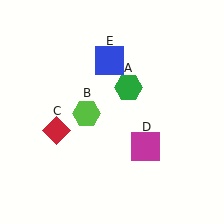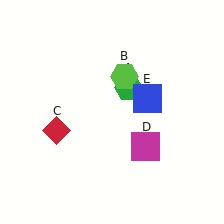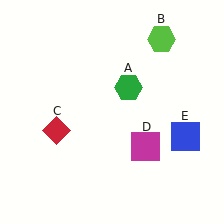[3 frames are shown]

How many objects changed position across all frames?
2 objects changed position: lime hexagon (object B), blue square (object E).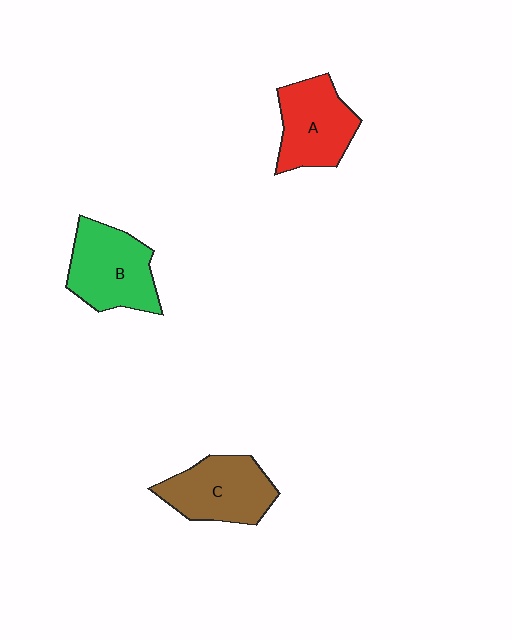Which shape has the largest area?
Shape B (green).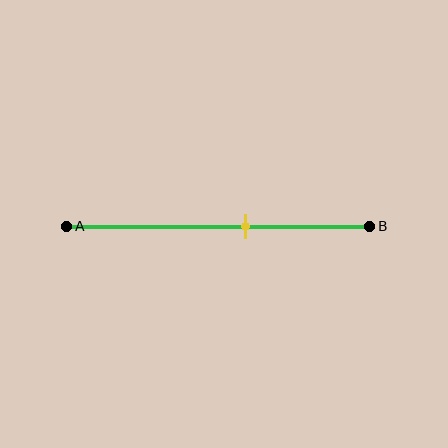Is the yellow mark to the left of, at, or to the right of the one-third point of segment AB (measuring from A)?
The yellow mark is to the right of the one-third point of segment AB.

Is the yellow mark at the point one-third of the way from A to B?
No, the mark is at about 60% from A, not at the 33% one-third point.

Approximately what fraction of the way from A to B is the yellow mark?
The yellow mark is approximately 60% of the way from A to B.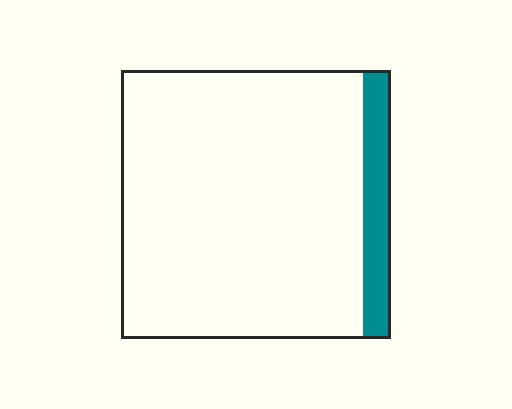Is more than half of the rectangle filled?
No.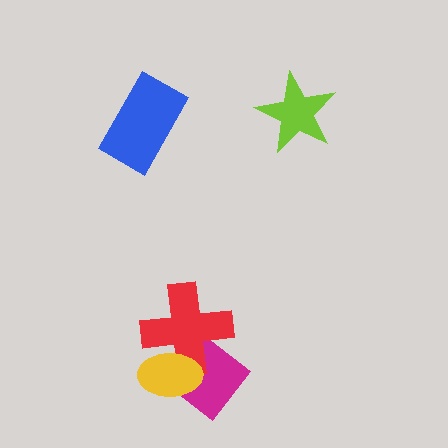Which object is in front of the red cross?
The yellow ellipse is in front of the red cross.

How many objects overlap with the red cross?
2 objects overlap with the red cross.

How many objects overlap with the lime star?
0 objects overlap with the lime star.